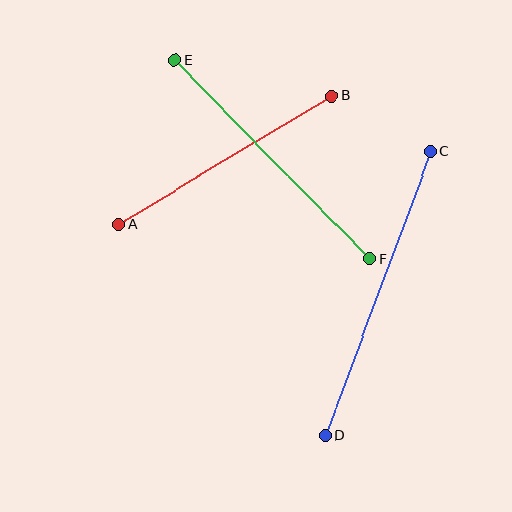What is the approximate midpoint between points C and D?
The midpoint is at approximately (378, 293) pixels.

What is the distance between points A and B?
The distance is approximately 249 pixels.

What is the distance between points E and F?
The distance is approximately 279 pixels.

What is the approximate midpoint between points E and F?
The midpoint is at approximately (272, 160) pixels.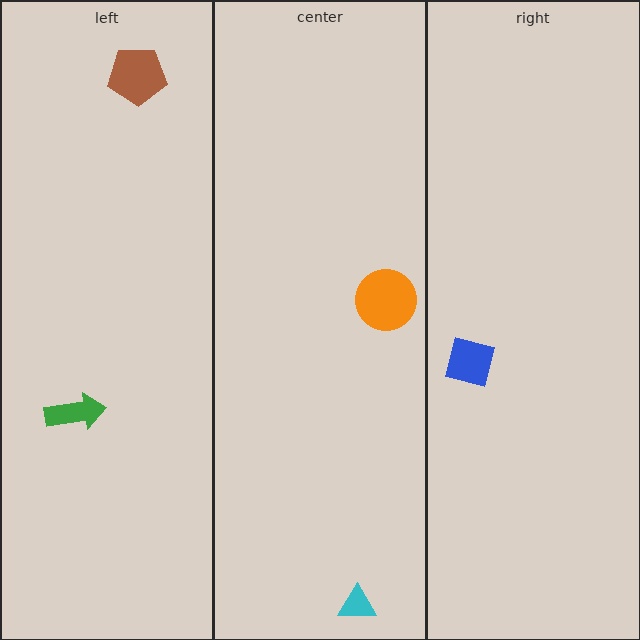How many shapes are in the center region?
2.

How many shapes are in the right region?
1.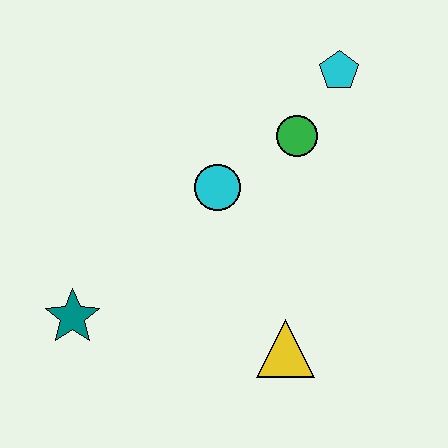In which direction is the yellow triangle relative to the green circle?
The yellow triangle is below the green circle.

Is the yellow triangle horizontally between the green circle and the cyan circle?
Yes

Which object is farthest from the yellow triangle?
The cyan pentagon is farthest from the yellow triangle.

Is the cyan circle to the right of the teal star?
Yes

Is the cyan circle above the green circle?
No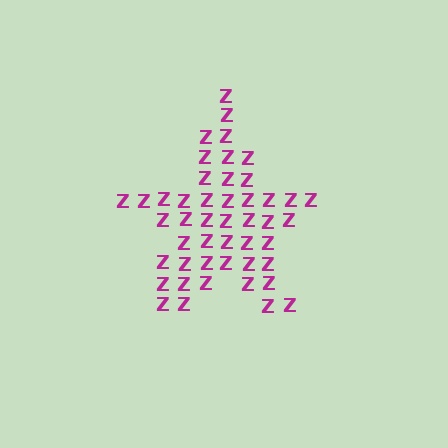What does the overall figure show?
The overall figure shows a star.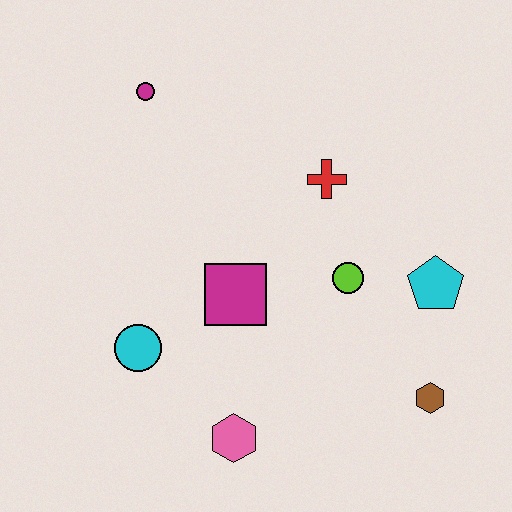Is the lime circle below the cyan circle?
No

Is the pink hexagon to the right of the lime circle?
No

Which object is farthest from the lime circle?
The magenta circle is farthest from the lime circle.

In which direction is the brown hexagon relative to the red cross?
The brown hexagon is below the red cross.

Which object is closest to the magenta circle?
The red cross is closest to the magenta circle.